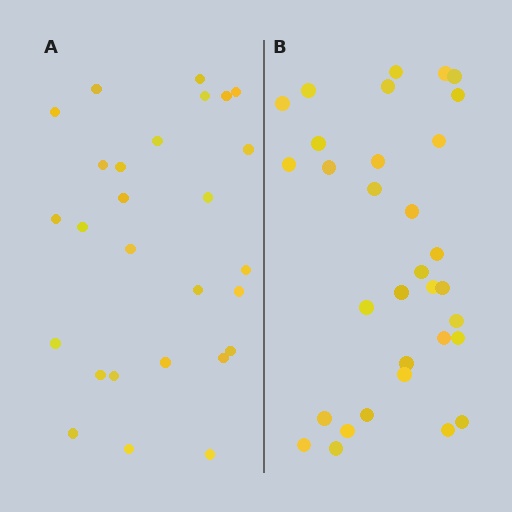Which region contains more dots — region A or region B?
Region B (the right region) has more dots.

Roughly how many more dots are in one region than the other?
Region B has about 5 more dots than region A.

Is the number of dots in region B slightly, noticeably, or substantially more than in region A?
Region B has only slightly more — the two regions are fairly close. The ratio is roughly 1.2 to 1.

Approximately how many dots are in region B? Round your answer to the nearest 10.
About 30 dots. (The exact count is 32, which rounds to 30.)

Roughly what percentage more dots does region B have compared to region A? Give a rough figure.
About 20% more.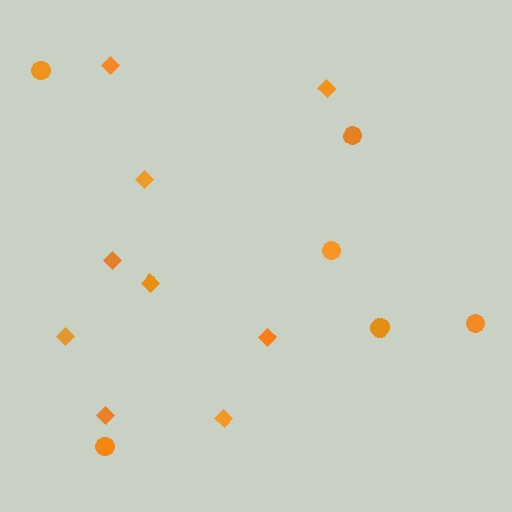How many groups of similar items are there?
There are 2 groups: one group of diamonds (9) and one group of circles (6).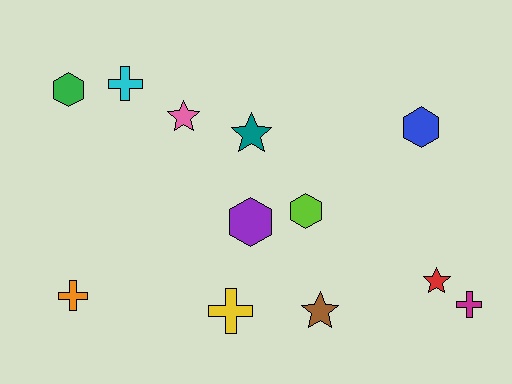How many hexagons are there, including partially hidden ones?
There are 4 hexagons.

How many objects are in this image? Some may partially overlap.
There are 12 objects.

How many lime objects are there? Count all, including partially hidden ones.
There is 1 lime object.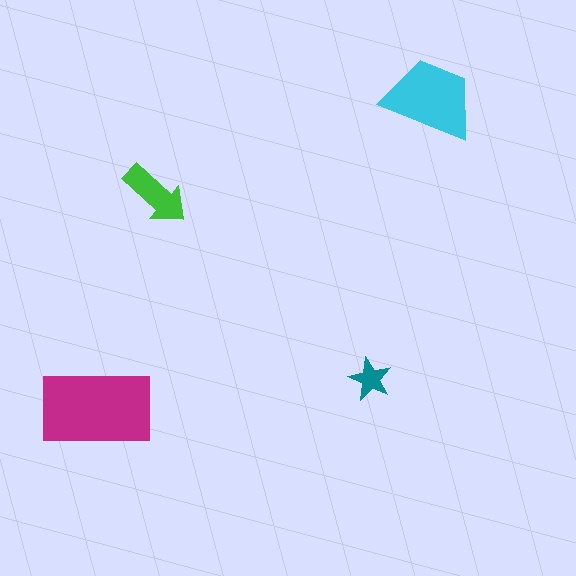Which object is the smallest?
The teal star.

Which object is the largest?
The magenta rectangle.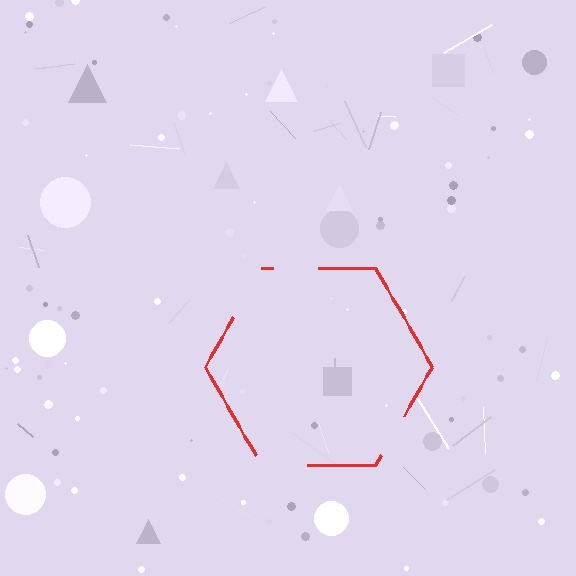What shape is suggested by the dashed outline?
The dashed outline suggests a hexagon.